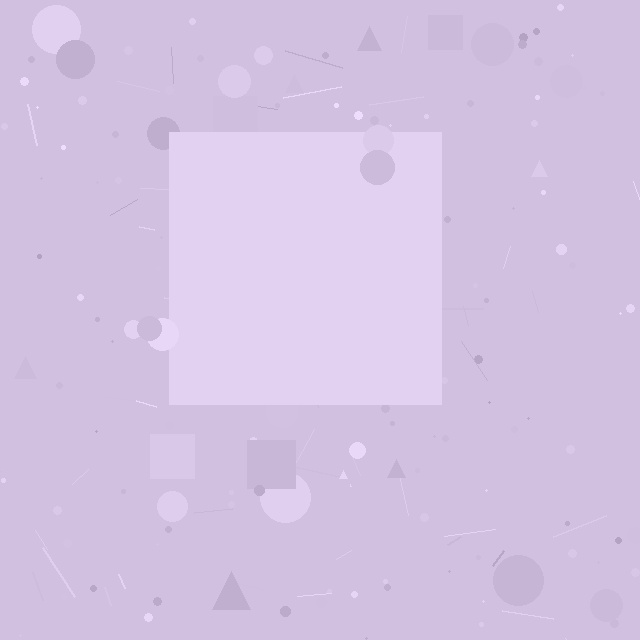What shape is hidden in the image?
A square is hidden in the image.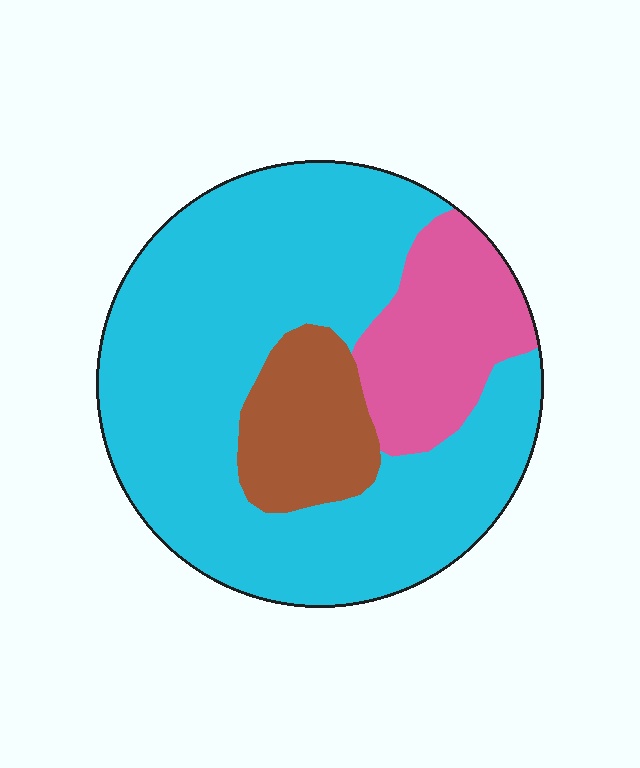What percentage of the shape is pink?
Pink takes up about one sixth (1/6) of the shape.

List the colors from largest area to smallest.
From largest to smallest: cyan, pink, brown.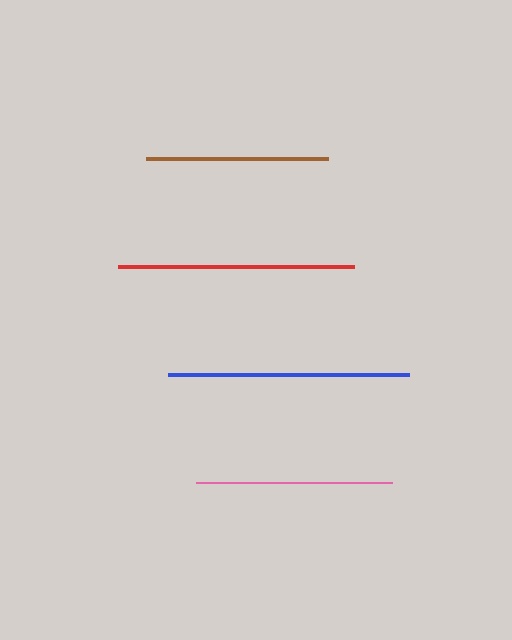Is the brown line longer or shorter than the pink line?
The pink line is longer than the brown line.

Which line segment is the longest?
The blue line is the longest at approximately 241 pixels.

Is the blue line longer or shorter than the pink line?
The blue line is longer than the pink line.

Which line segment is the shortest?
The brown line is the shortest at approximately 183 pixels.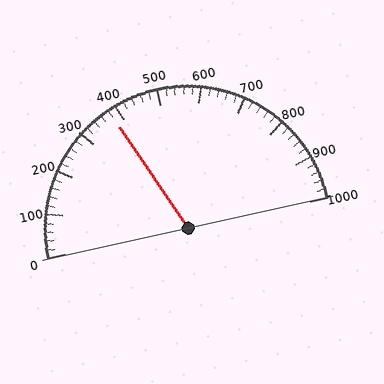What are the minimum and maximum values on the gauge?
The gauge ranges from 0 to 1000.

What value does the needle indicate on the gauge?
The needle indicates approximately 380.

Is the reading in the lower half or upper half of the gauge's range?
The reading is in the lower half of the range (0 to 1000).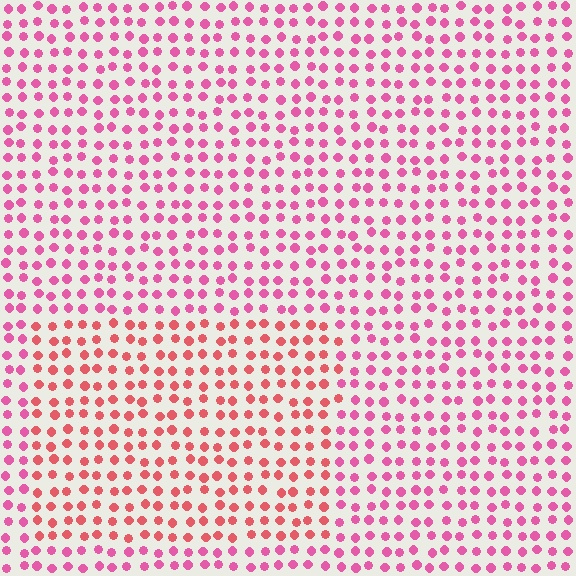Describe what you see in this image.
The image is filled with small pink elements in a uniform arrangement. A rectangle-shaped region is visible where the elements are tinted to a slightly different hue, forming a subtle color boundary.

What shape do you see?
I see a rectangle.